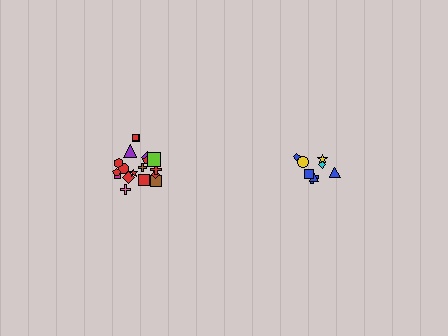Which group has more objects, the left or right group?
The left group.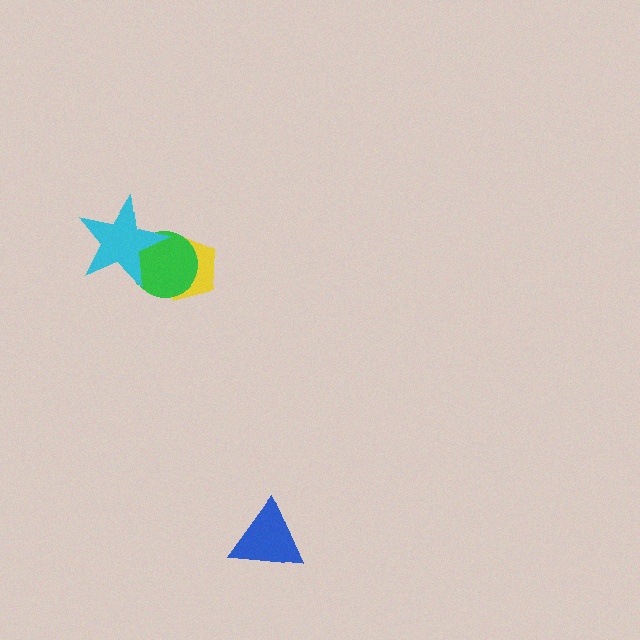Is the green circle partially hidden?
Yes, it is partially covered by another shape.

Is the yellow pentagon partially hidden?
Yes, it is partially covered by another shape.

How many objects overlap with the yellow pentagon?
2 objects overlap with the yellow pentagon.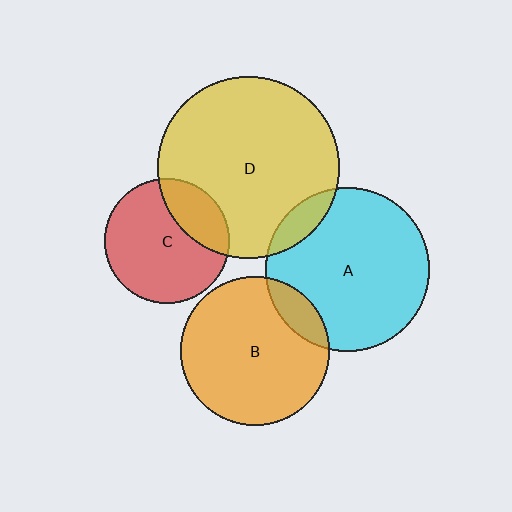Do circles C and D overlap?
Yes.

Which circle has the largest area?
Circle D (yellow).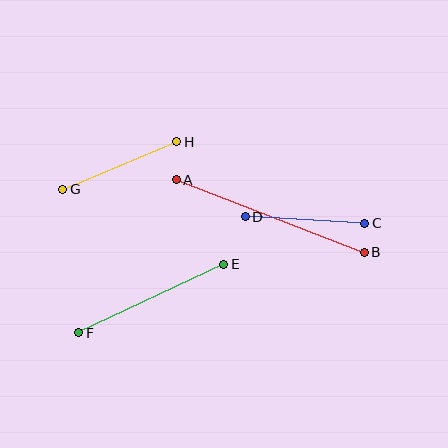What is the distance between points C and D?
The distance is approximately 120 pixels.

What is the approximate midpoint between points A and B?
The midpoint is at approximately (270, 216) pixels.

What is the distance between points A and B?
The distance is approximately 202 pixels.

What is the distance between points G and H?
The distance is approximately 123 pixels.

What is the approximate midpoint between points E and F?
The midpoint is at approximately (151, 299) pixels.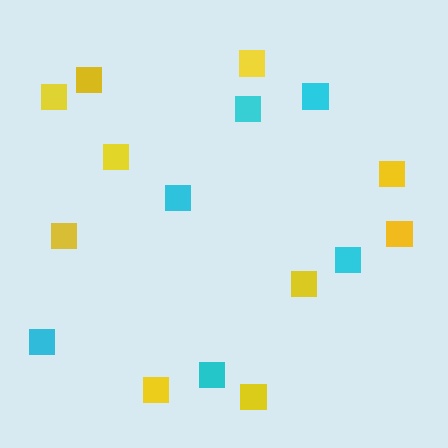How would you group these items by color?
There are 2 groups: one group of cyan squares (6) and one group of yellow squares (10).